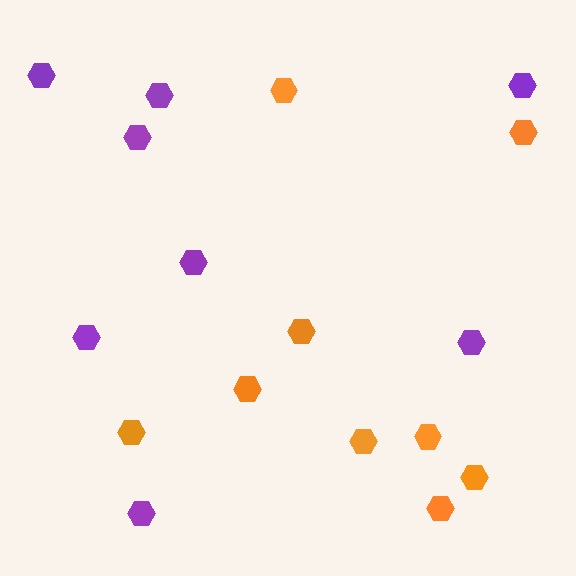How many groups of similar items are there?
There are 2 groups: one group of purple hexagons (8) and one group of orange hexagons (9).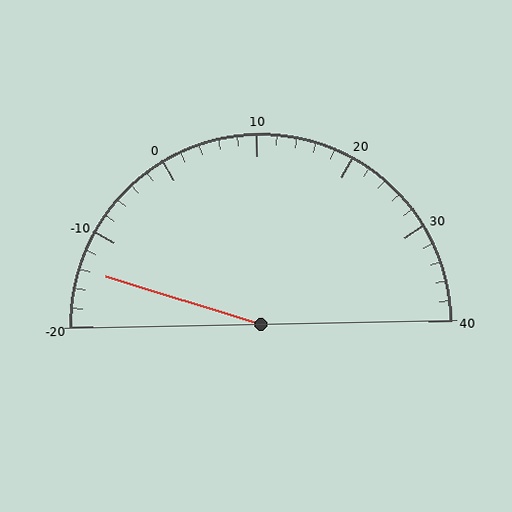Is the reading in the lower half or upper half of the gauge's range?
The reading is in the lower half of the range (-20 to 40).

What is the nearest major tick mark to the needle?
The nearest major tick mark is -10.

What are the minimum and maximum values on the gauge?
The gauge ranges from -20 to 40.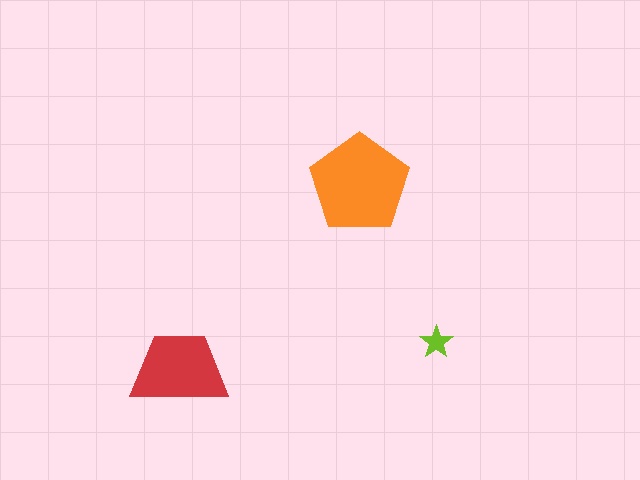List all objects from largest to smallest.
The orange pentagon, the red trapezoid, the lime star.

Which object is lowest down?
The red trapezoid is bottommost.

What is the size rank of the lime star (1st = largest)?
3rd.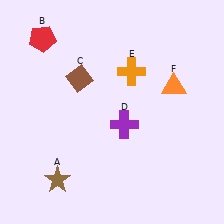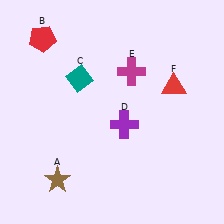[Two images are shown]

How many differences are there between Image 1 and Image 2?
There are 3 differences between the two images.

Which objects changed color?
C changed from brown to teal. E changed from orange to magenta. F changed from orange to red.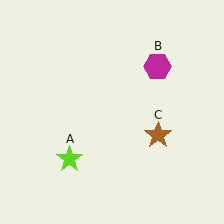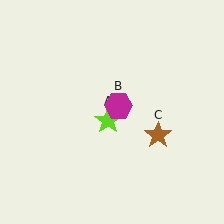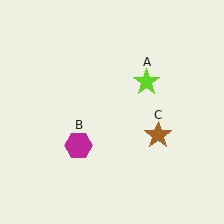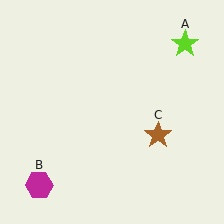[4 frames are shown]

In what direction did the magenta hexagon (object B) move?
The magenta hexagon (object B) moved down and to the left.